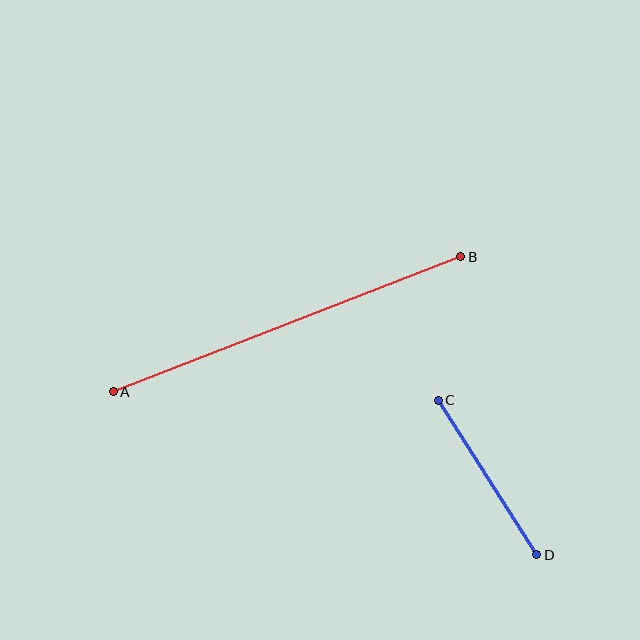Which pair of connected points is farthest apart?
Points A and B are farthest apart.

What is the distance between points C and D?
The distance is approximately 183 pixels.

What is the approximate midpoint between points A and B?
The midpoint is at approximately (287, 324) pixels.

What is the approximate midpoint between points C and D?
The midpoint is at approximately (487, 478) pixels.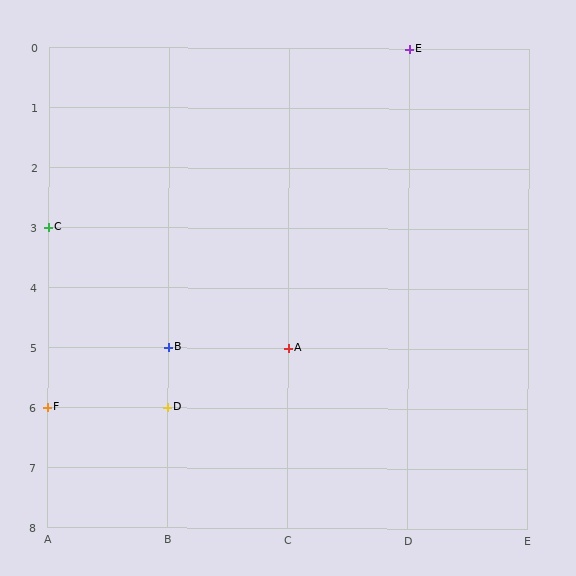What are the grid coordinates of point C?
Point C is at grid coordinates (A, 3).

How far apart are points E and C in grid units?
Points E and C are 3 columns and 3 rows apart (about 4.2 grid units diagonally).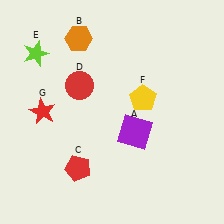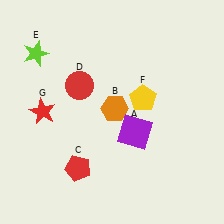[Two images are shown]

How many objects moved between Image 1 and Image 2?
1 object moved between the two images.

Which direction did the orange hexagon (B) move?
The orange hexagon (B) moved down.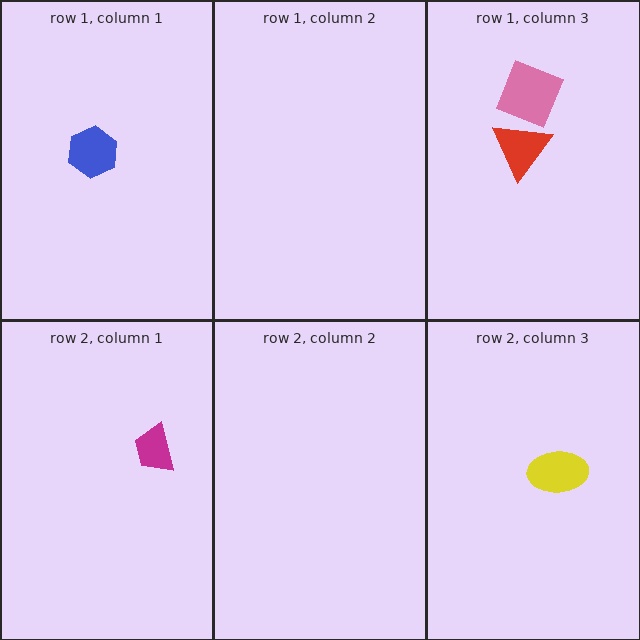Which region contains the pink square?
The row 1, column 3 region.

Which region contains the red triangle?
The row 1, column 3 region.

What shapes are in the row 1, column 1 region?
The blue hexagon.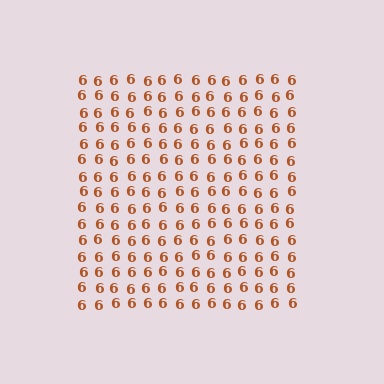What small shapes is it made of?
It is made of small digit 6's.